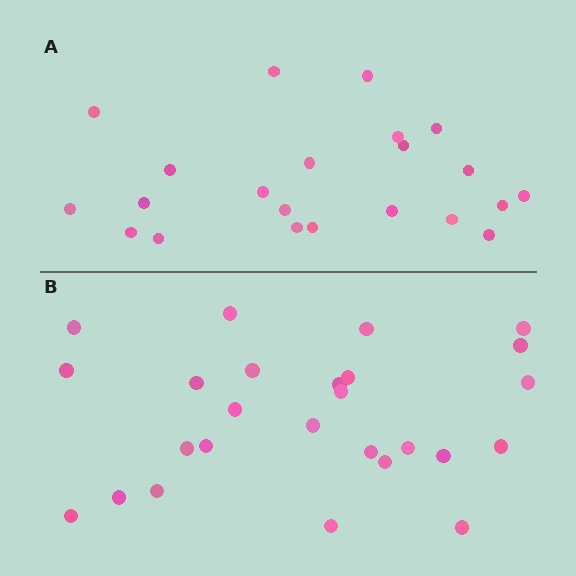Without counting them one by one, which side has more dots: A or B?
Region B (the bottom region) has more dots.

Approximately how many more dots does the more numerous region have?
Region B has about 4 more dots than region A.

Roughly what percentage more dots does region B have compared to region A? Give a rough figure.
About 20% more.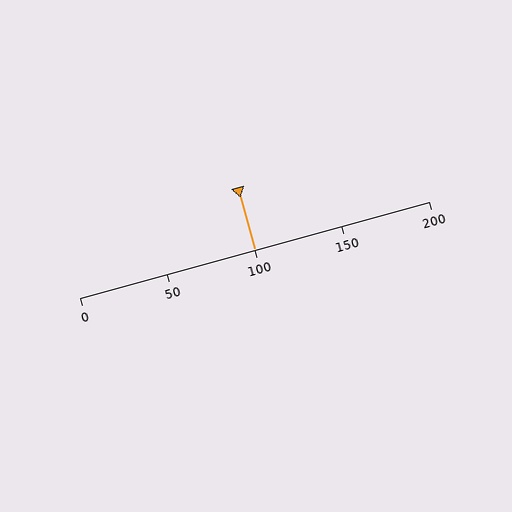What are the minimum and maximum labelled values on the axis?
The axis runs from 0 to 200.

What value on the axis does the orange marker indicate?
The marker indicates approximately 100.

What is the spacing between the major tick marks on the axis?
The major ticks are spaced 50 apart.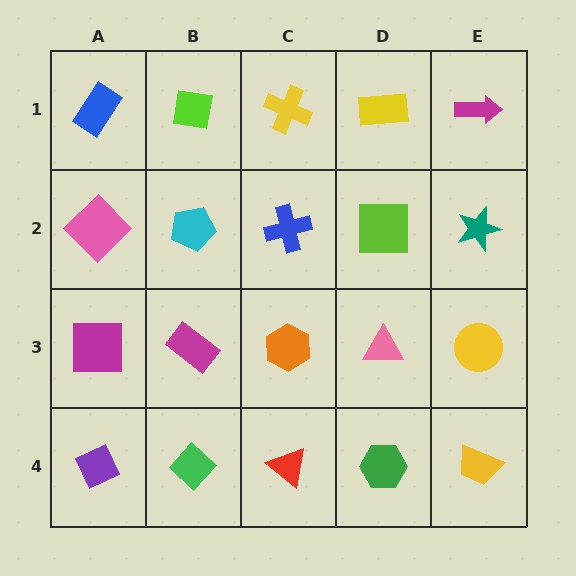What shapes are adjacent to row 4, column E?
A yellow circle (row 3, column E), a green hexagon (row 4, column D).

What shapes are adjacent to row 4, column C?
An orange hexagon (row 3, column C), a green diamond (row 4, column B), a green hexagon (row 4, column D).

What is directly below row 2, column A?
A magenta square.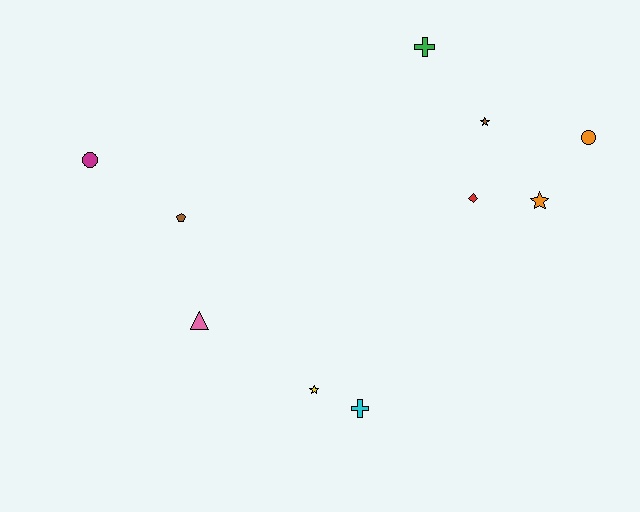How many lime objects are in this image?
There are no lime objects.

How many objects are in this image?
There are 10 objects.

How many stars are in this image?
There are 3 stars.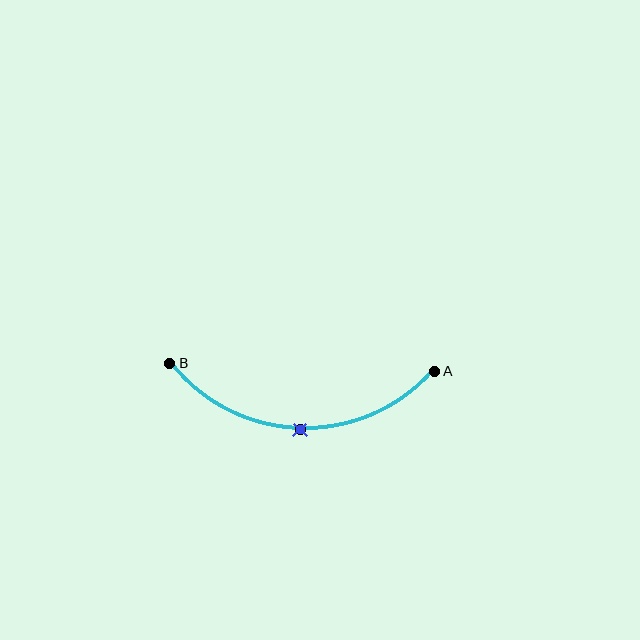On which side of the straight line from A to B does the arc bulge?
The arc bulges below the straight line connecting A and B.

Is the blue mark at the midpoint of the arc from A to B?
Yes. The blue mark lies on the arc at equal arc-length from both A and B — it is the arc midpoint.